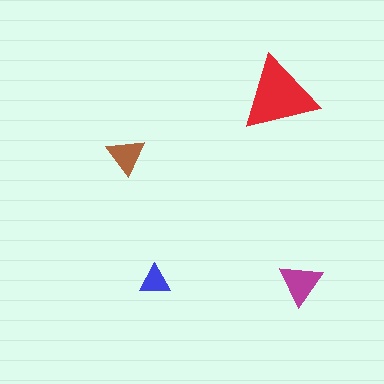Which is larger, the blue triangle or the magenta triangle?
The magenta one.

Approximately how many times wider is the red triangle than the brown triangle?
About 2 times wider.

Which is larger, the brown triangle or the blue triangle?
The brown one.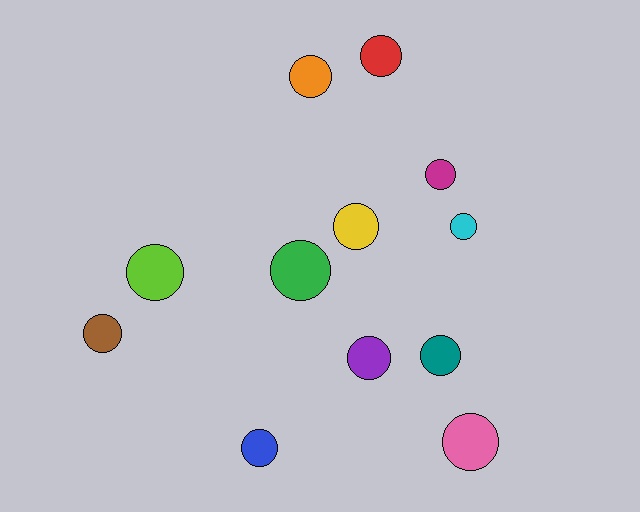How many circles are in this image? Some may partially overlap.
There are 12 circles.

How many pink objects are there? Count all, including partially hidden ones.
There is 1 pink object.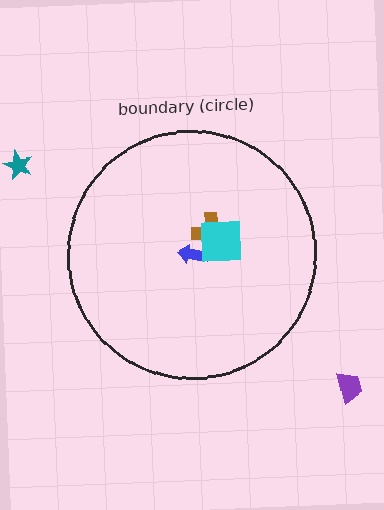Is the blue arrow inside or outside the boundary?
Inside.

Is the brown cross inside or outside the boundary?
Inside.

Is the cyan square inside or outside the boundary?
Inside.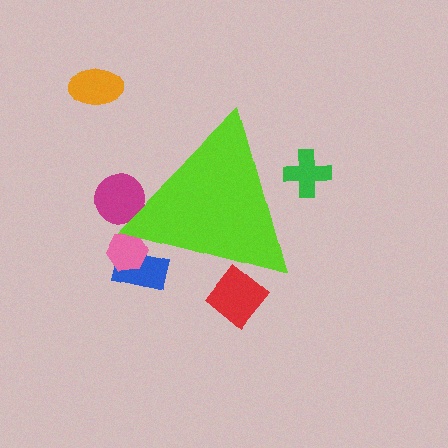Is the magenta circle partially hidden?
Yes, the magenta circle is partially hidden behind the lime triangle.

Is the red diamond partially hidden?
Yes, the red diamond is partially hidden behind the lime triangle.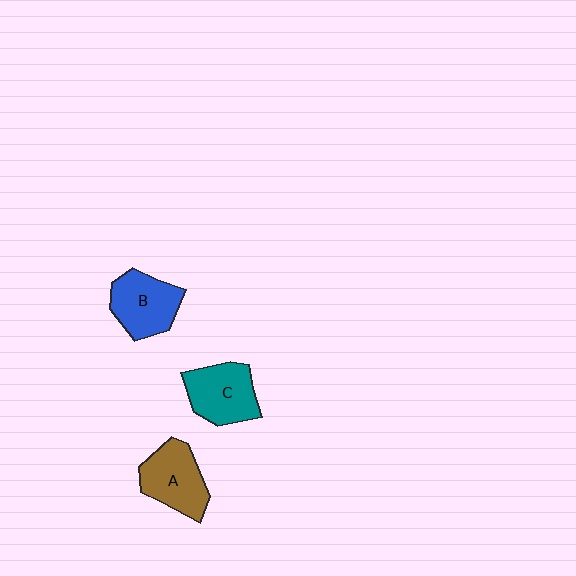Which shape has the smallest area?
Shape B (blue).